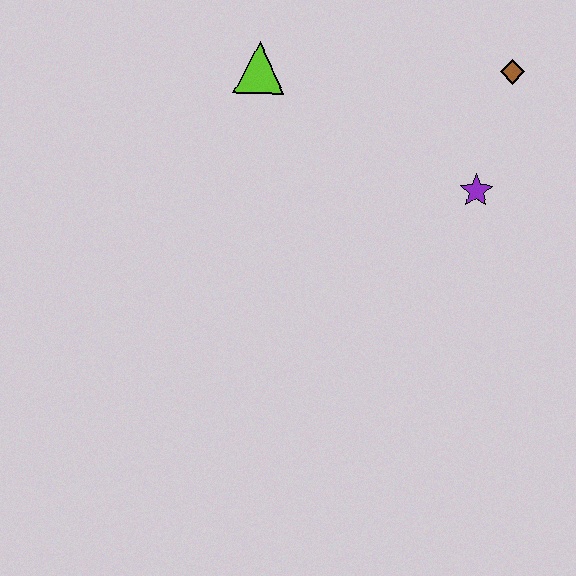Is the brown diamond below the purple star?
No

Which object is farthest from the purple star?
The lime triangle is farthest from the purple star.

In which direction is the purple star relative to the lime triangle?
The purple star is to the right of the lime triangle.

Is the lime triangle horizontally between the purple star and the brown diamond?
No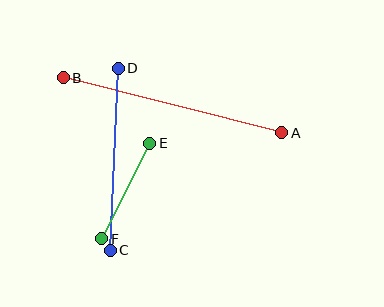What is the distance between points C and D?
The distance is approximately 182 pixels.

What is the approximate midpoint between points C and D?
The midpoint is at approximately (114, 159) pixels.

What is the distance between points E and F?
The distance is approximately 107 pixels.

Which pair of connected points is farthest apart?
Points A and B are farthest apart.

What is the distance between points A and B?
The distance is approximately 225 pixels.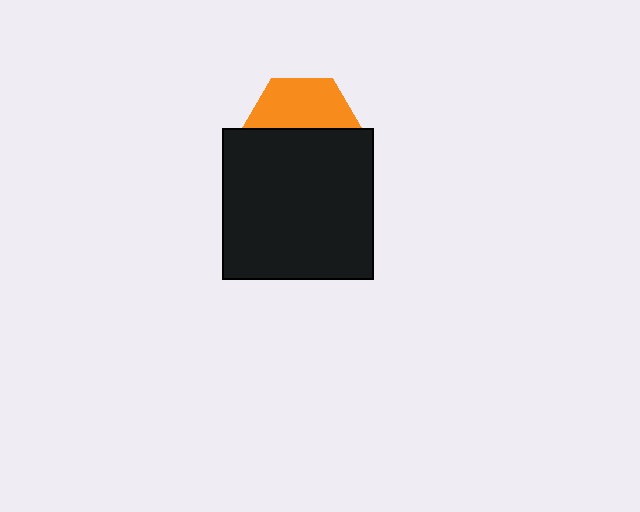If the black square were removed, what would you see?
You would see the complete orange hexagon.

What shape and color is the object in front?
The object in front is a black square.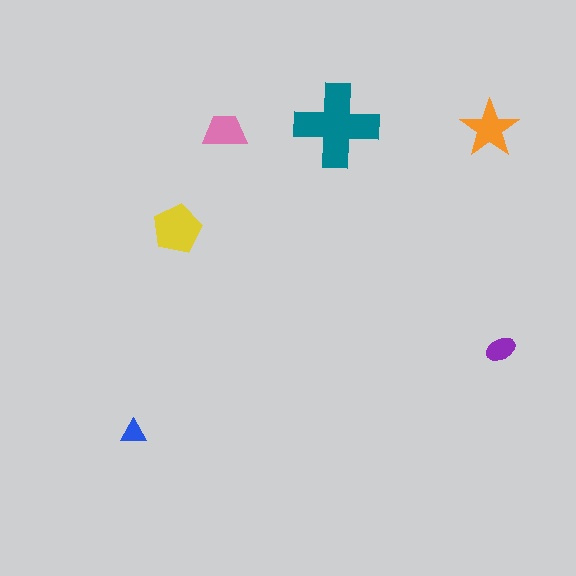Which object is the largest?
The teal cross.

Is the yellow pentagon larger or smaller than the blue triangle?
Larger.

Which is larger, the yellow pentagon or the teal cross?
The teal cross.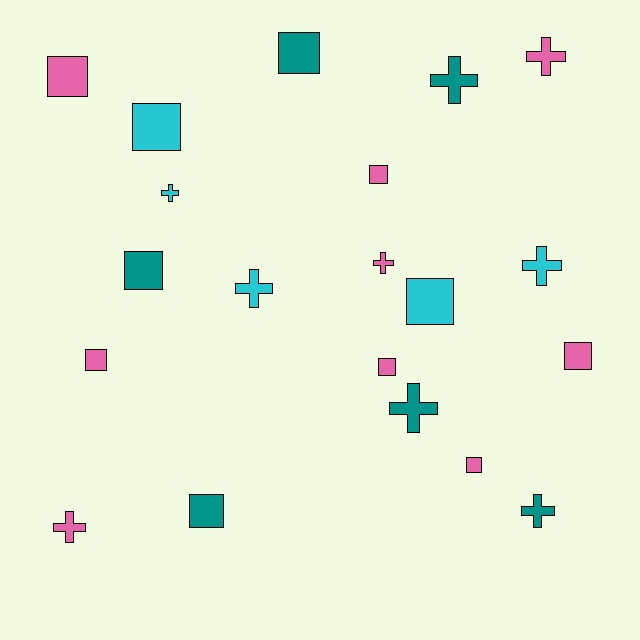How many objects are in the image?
There are 20 objects.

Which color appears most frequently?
Pink, with 9 objects.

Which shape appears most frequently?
Square, with 11 objects.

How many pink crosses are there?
There are 3 pink crosses.